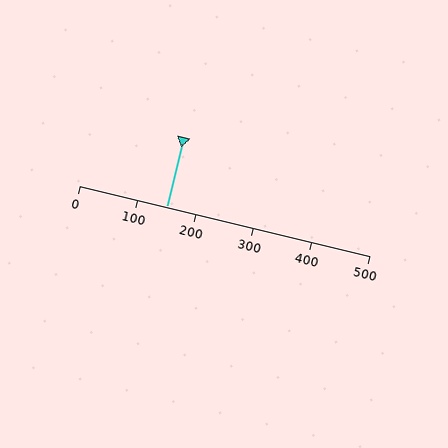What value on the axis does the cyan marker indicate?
The marker indicates approximately 150.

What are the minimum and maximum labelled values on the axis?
The axis runs from 0 to 500.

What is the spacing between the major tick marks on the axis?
The major ticks are spaced 100 apart.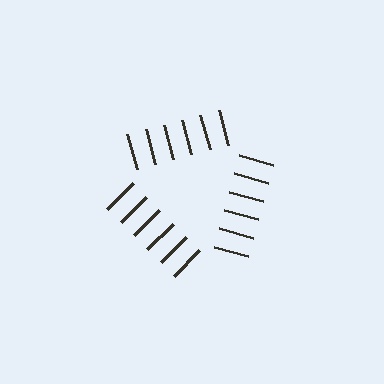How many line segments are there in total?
18 — 6 along each of the 3 edges.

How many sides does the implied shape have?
3 sides — the line-ends trace a triangle.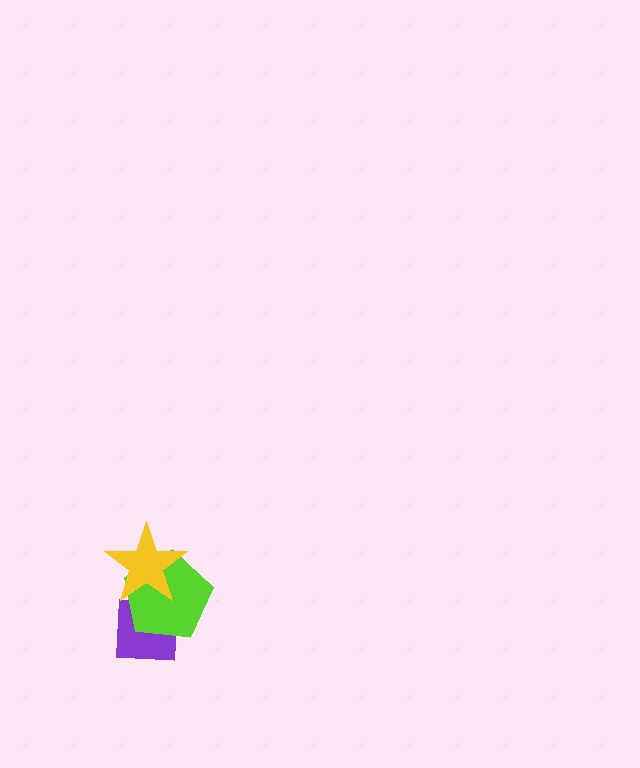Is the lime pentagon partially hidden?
Yes, it is partially covered by another shape.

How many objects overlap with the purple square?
2 objects overlap with the purple square.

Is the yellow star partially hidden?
No, no other shape covers it.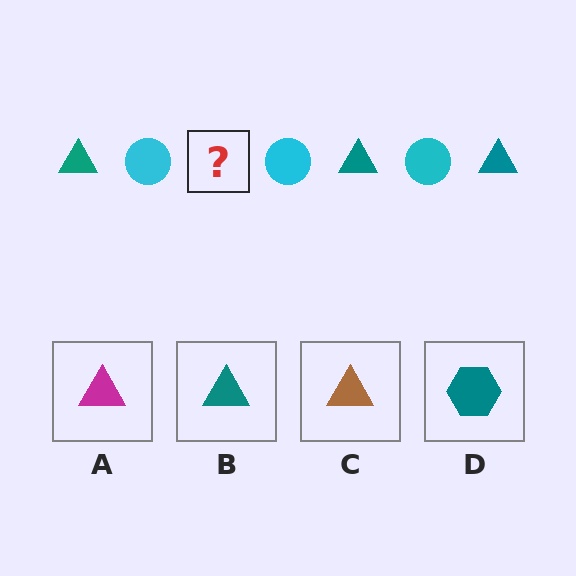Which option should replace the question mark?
Option B.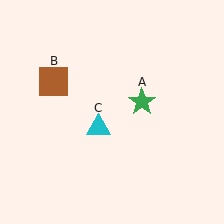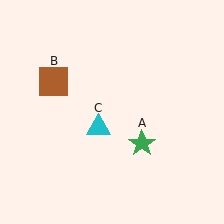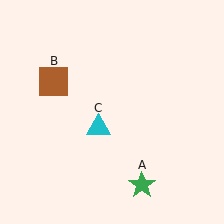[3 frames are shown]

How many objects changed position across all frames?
1 object changed position: green star (object A).